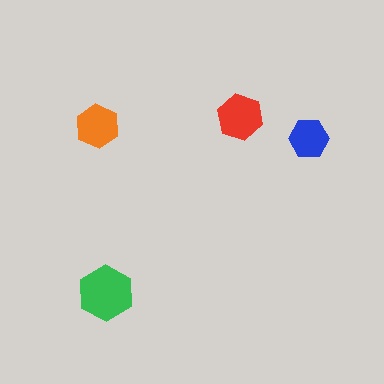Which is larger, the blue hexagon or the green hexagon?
The green one.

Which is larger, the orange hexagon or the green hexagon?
The green one.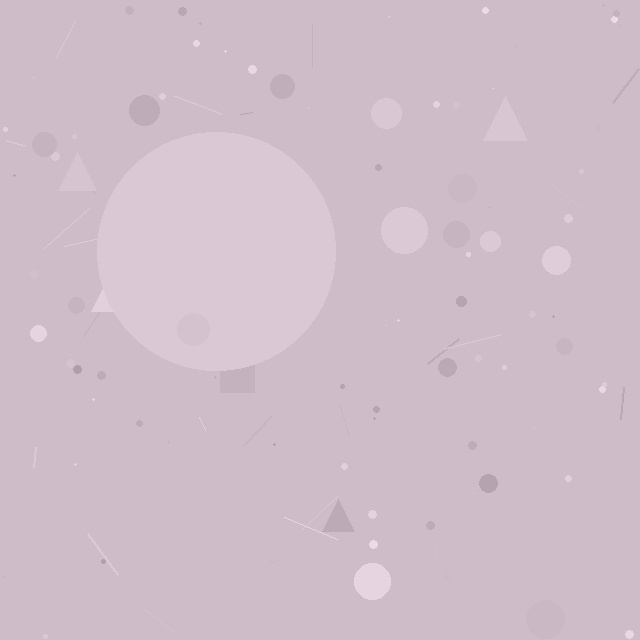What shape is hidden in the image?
A circle is hidden in the image.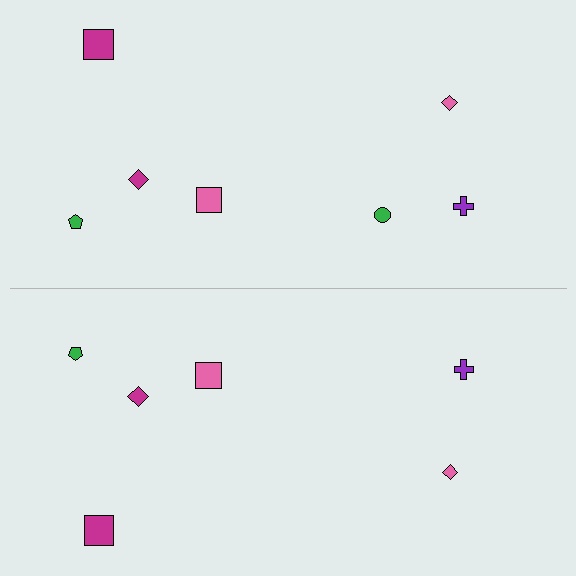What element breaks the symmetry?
A green circle is missing from the bottom side.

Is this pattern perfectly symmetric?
No, the pattern is not perfectly symmetric. A green circle is missing from the bottom side.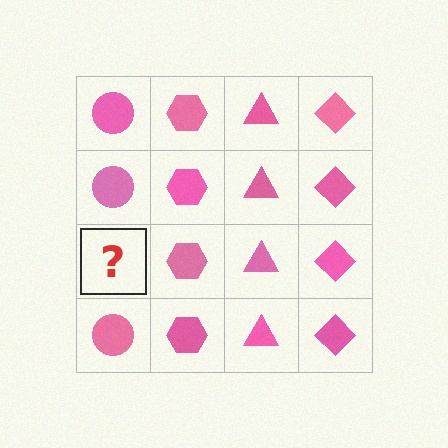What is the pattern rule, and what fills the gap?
The rule is that each column has a consistent shape. The gap should be filled with a pink circle.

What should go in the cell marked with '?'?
The missing cell should contain a pink circle.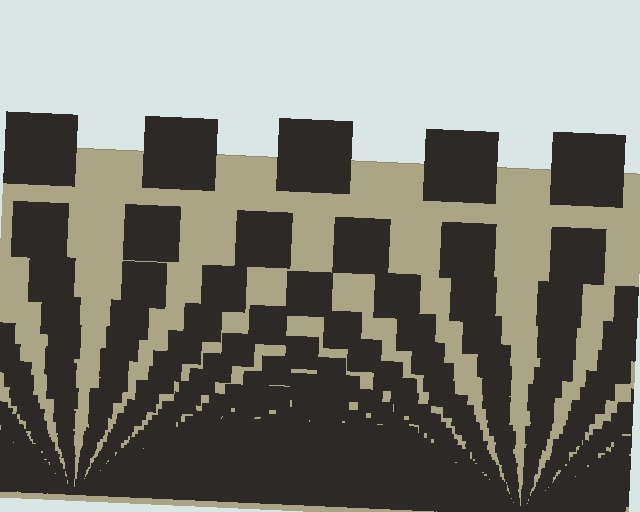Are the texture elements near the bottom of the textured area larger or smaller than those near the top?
Smaller. The gradient is inverted — elements near the bottom are smaller and denser.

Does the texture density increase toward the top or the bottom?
Density increases toward the bottom.